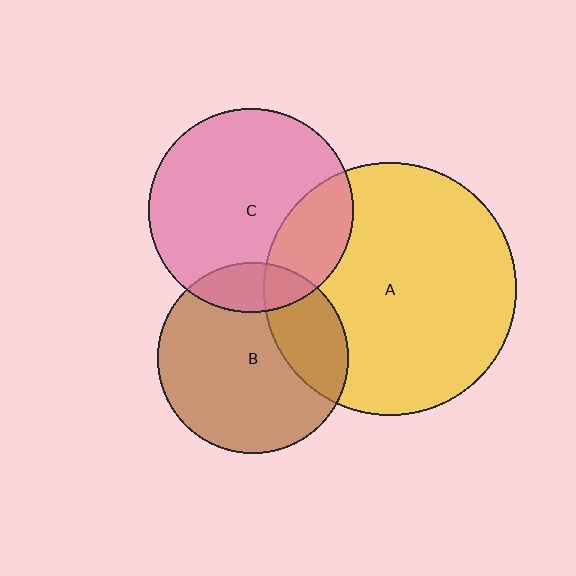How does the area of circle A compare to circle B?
Approximately 1.8 times.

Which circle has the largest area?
Circle A (yellow).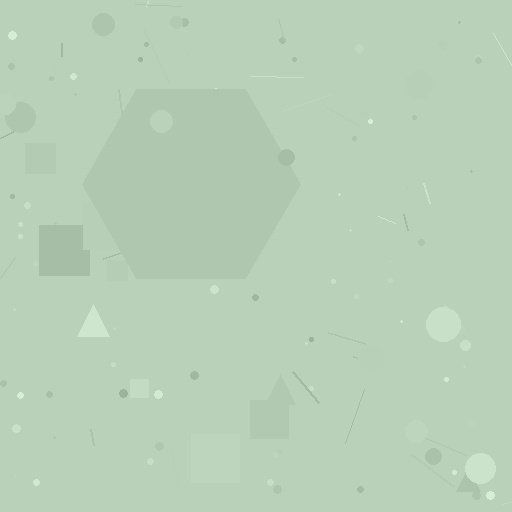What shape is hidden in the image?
A hexagon is hidden in the image.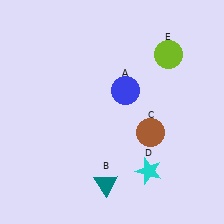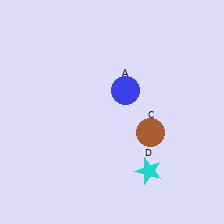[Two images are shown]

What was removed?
The teal triangle (B), the lime circle (E) were removed in Image 2.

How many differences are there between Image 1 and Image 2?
There are 2 differences between the two images.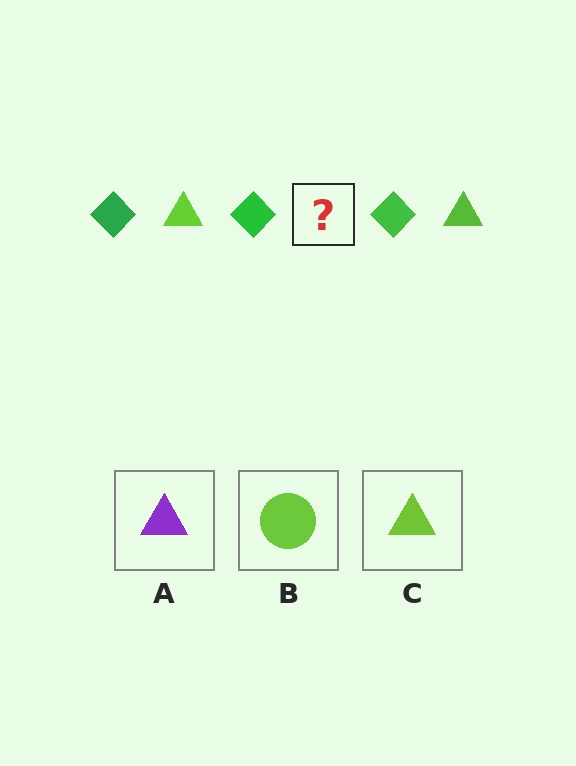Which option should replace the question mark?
Option C.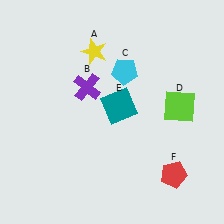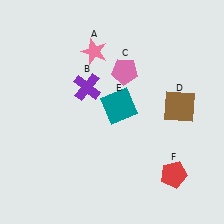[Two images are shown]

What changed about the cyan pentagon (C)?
In Image 1, C is cyan. In Image 2, it changed to pink.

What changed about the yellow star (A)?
In Image 1, A is yellow. In Image 2, it changed to pink.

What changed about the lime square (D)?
In Image 1, D is lime. In Image 2, it changed to brown.